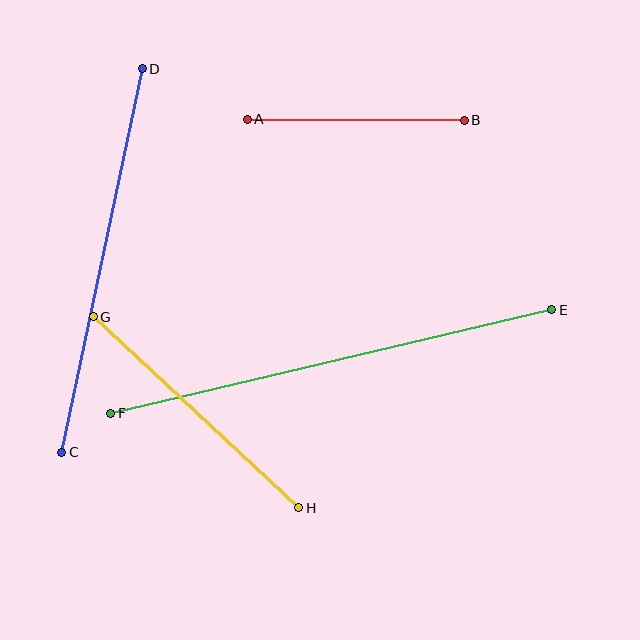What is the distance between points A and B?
The distance is approximately 217 pixels.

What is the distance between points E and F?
The distance is approximately 453 pixels.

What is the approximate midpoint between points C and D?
The midpoint is at approximately (102, 260) pixels.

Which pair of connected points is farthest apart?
Points E and F are farthest apart.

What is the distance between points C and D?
The distance is approximately 392 pixels.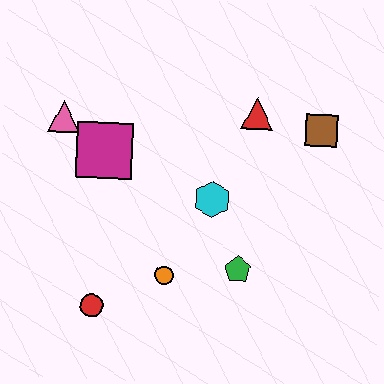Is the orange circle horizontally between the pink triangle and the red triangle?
Yes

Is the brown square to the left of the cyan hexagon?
No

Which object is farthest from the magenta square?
The brown square is farthest from the magenta square.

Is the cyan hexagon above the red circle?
Yes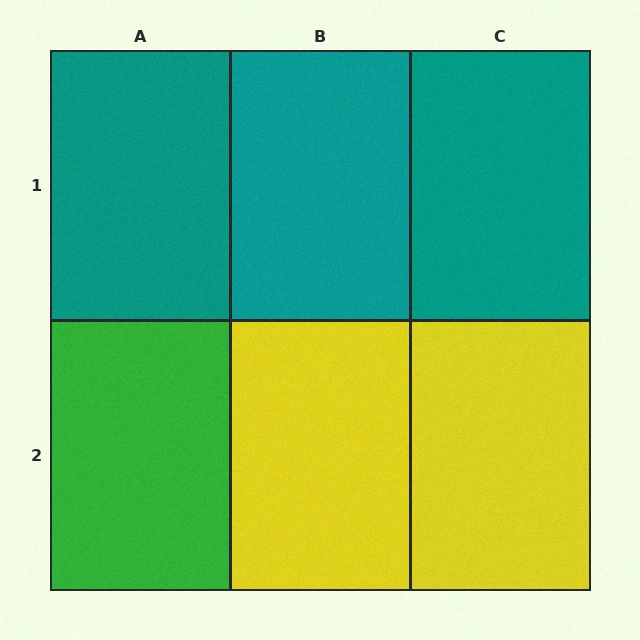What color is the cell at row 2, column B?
Yellow.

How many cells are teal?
3 cells are teal.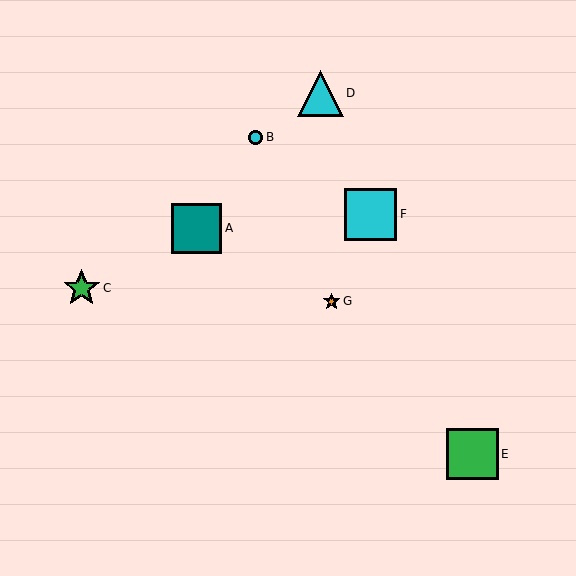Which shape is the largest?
The cyan square (labeled F) is the largest.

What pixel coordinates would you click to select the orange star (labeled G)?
Click at (332, 301) to select the orange star G.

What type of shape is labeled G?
Shape G is an orange star.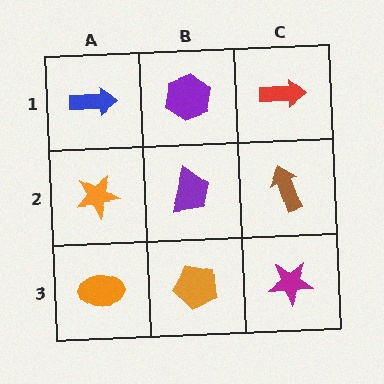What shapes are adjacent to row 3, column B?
A purple trapezoid (row 2, column B), an orange ellipse (row 3, column A), a magenta star (row 3, column C).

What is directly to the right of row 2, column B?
A brown arrow.